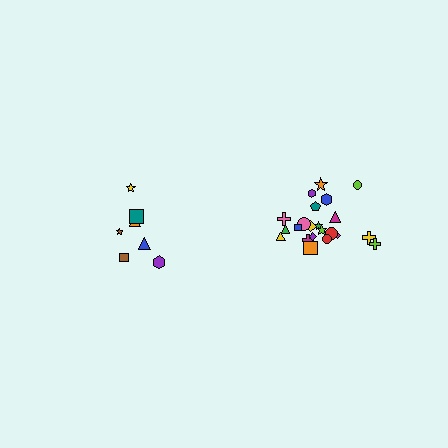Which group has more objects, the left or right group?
The right group.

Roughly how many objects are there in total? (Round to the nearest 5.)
Roughly 30 objects in total.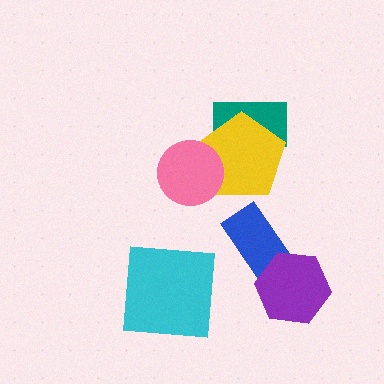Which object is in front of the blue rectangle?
The purple hexagon is in front of the blue rectangle.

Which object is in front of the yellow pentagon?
The pink circle is in front of the yellow pentagon.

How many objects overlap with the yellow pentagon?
2 objects overlap with the yellow pentagon.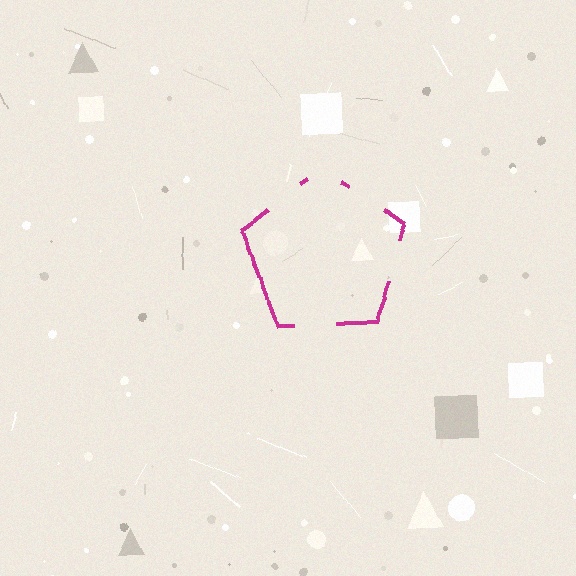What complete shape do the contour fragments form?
The contour fragments form a pentagon.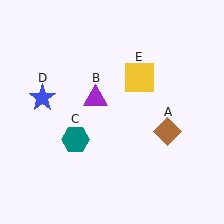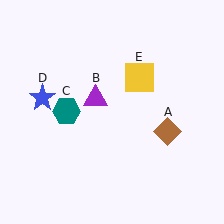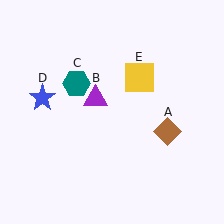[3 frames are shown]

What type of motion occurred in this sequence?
The teal hexagon (object C) rotated clockwise around the center of the scene.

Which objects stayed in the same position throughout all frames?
Brown diamond (object A) and purple triangle (object B) and blue star (object D) and yellow square (object E) remained stationary.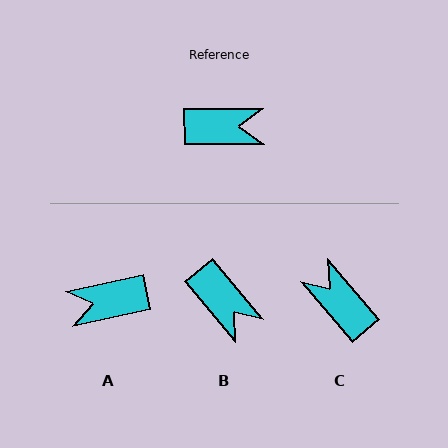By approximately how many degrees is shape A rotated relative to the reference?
Approximately 169 degrees clockwise.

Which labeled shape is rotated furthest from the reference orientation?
A, about 169 degrees away.